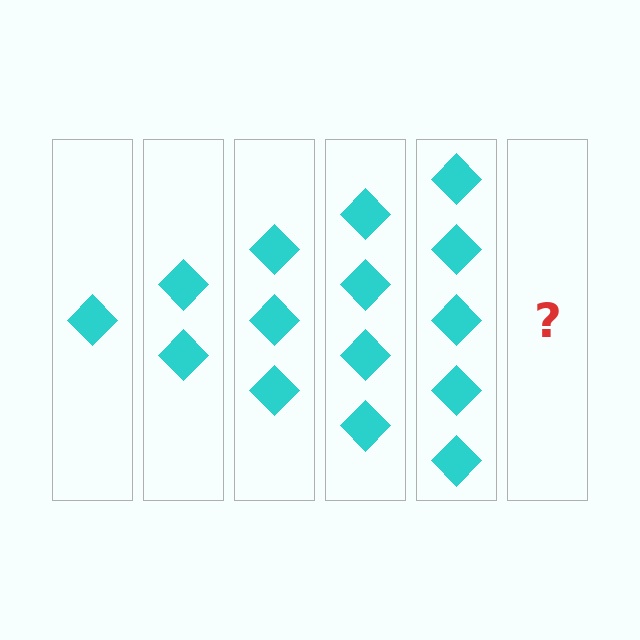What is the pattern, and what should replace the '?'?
The pattern is that each step adds one more diamond. The '?' should be 6 diamonds.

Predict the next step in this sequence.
The next step is 6 diamonds.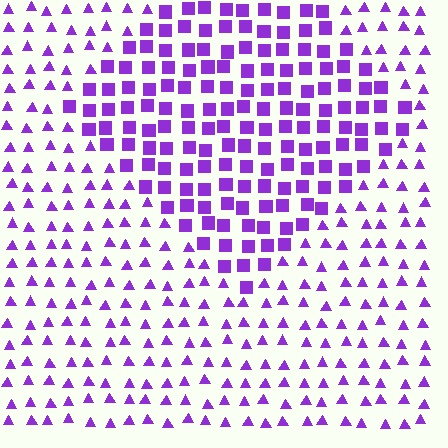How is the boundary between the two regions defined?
The boundary is defined by a change in element shape: squares inside vs. triangles outside. All elements share the same color and spacing.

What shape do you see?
I see a diamond.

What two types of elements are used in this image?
The image uses squares inside the diamond region and triangles outside it.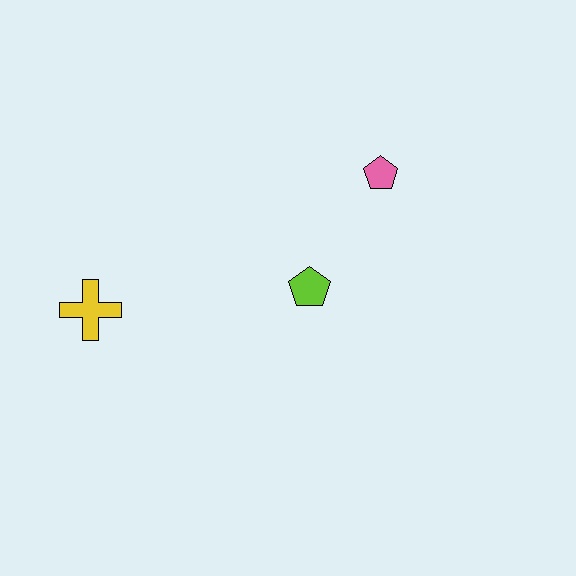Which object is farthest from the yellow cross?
The pink pentagon is farthest from the yellow cross.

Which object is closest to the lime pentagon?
The pink pentagon is closest to the lime pentagon.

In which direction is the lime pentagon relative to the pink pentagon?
The lime pentagon is below the pink pentagon.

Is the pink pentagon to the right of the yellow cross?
Yes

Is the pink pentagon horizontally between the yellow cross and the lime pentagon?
No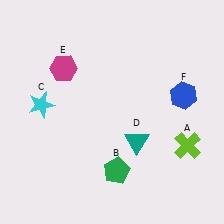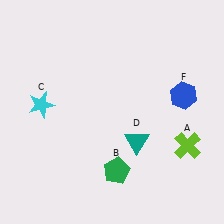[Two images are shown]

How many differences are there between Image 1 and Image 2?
There is 1 difference between the two images.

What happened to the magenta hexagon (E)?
The magenta hexagon (E) was removed in Image 2. It was in the top-left area of Image 1.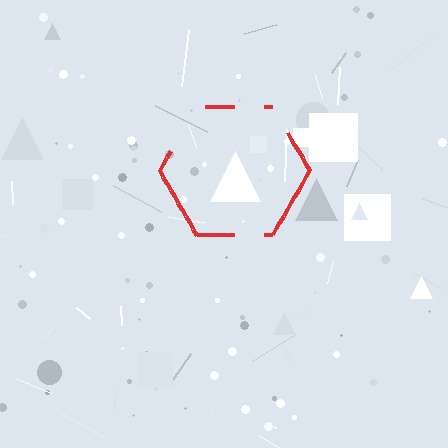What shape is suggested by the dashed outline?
The dashed outline suggests a hexagon.